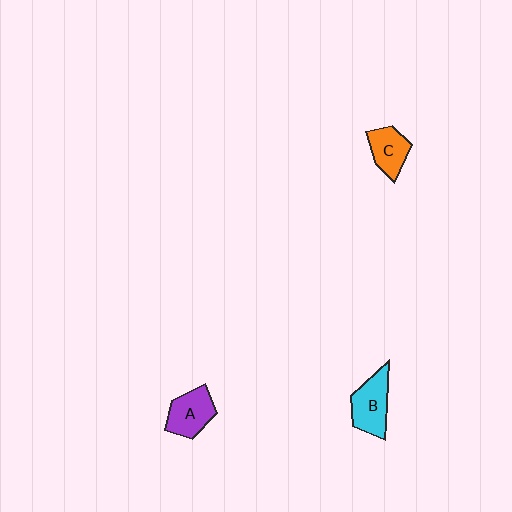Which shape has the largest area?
Shape B (cyan).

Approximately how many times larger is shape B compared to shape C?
Approximately 1.3 times.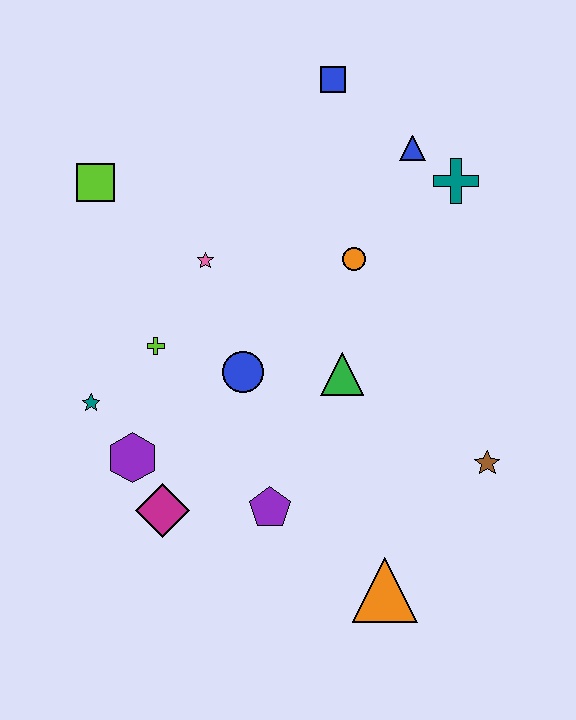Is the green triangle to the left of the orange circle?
Yes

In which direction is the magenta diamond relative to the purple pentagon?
The magenta diamond is to the left of the purple pentagon.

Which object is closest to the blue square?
The blue triangle is closest to the blue square.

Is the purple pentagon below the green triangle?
Yes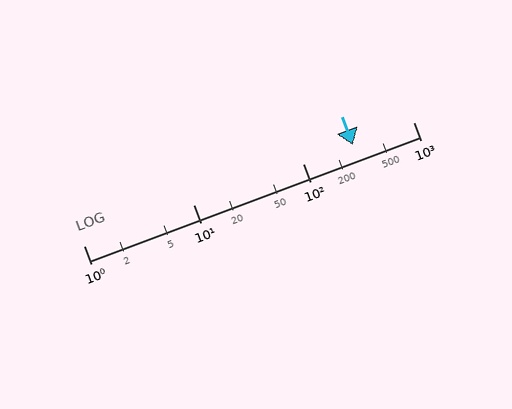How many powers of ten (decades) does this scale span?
The scale spans 3 decades, from 1 to 1000.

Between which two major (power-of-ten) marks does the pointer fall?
The pointer is between 100 and 1000.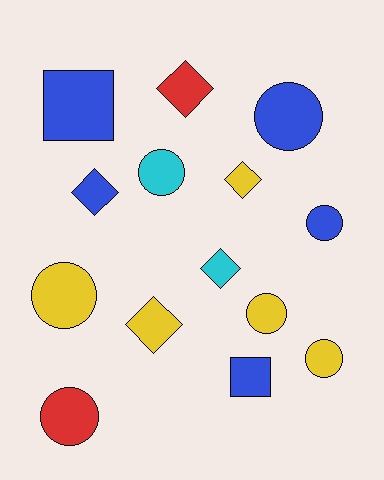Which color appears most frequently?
Blue, with 5 objects.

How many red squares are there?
There are no red squares.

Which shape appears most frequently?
Circle, with 7 objects.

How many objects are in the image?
There are 14 objects.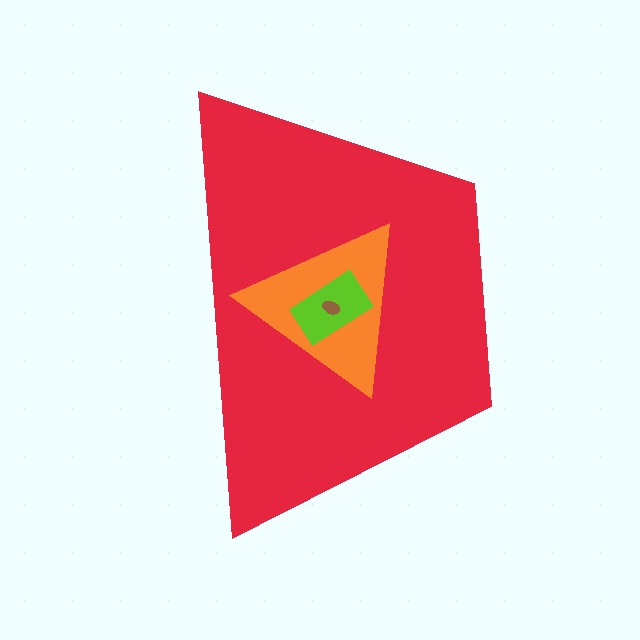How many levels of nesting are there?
4.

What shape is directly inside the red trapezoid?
The orange triangle.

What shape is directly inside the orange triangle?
The lime rectangle.